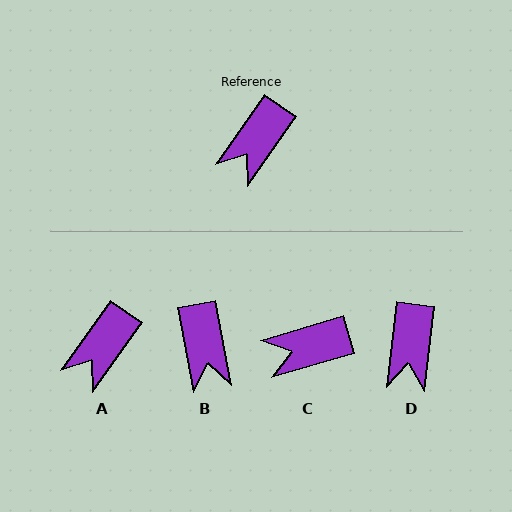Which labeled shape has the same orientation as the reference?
A.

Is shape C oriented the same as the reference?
No, it is off by about 38 degrees.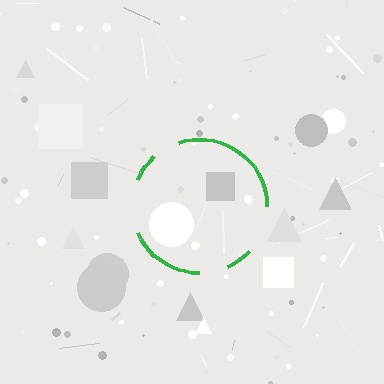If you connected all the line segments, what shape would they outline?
They would outline a circle.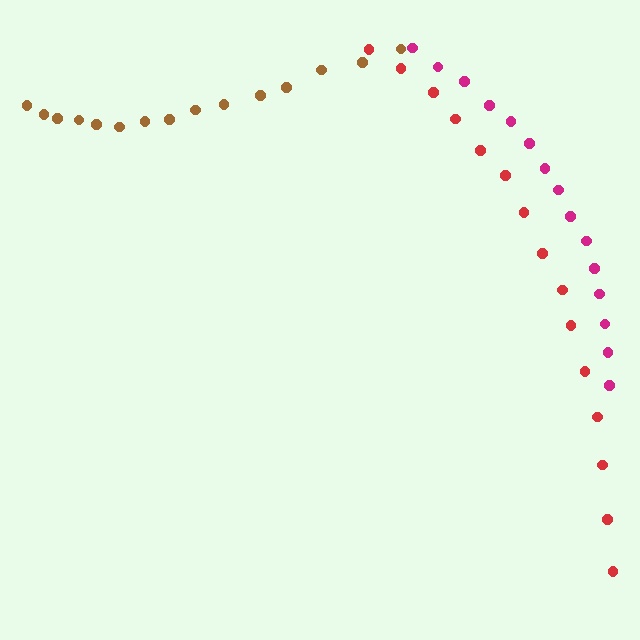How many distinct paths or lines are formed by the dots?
There are 3 distinct paths.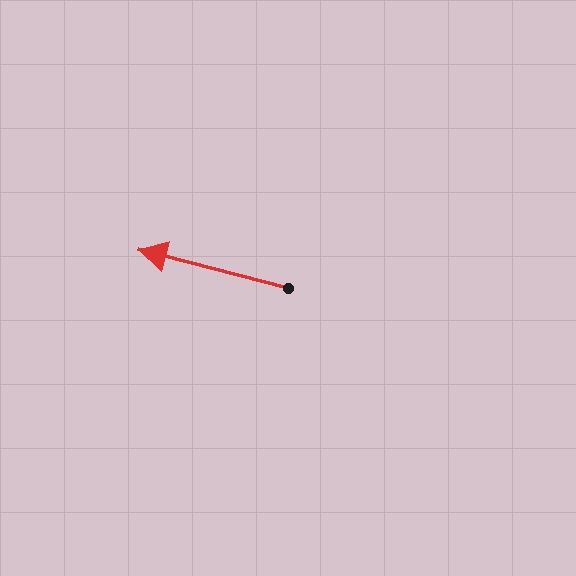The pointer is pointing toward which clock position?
Roughly 9 o'clock.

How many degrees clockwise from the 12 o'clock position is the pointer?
Approximately 284 degrees.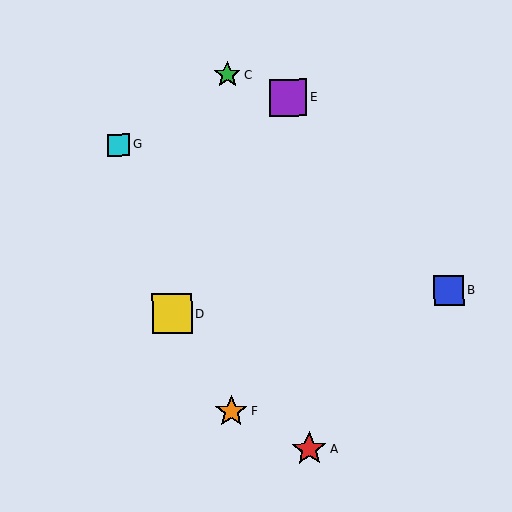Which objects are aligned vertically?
Objects C, F are aligned vertically.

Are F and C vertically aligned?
Yes, both are at x≈231.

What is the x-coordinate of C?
Object C is at x≈227.